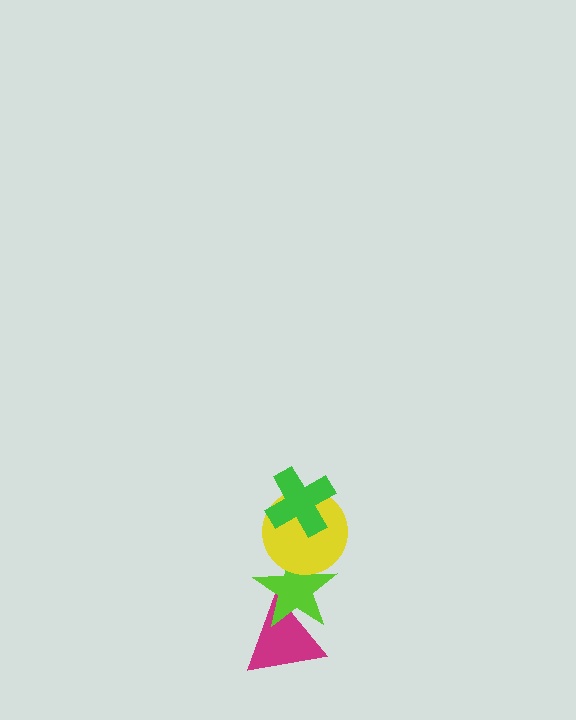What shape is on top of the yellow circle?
The green cross is on top of the yellow circle.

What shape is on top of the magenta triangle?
The lime star is on top of the magenta triangle.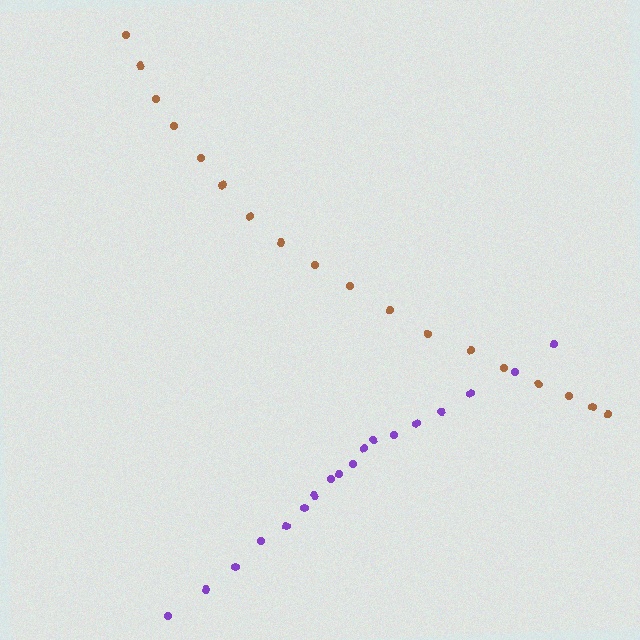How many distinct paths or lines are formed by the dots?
There are 2 distinct paths.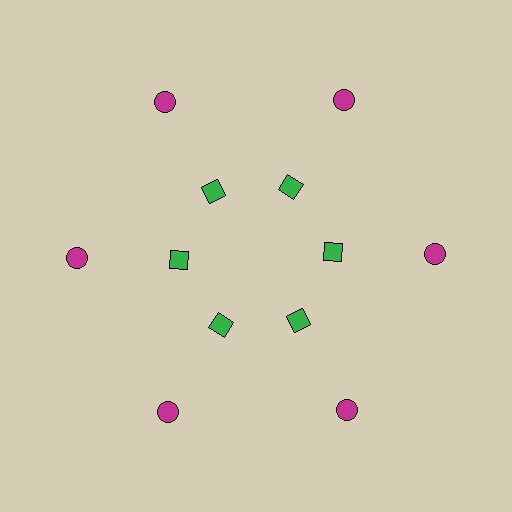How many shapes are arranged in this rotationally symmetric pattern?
There are 12 shapes, arranged in 6 groups of 2.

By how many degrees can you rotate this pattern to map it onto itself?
The pattern maps onto itself every 60 degrees of rotation.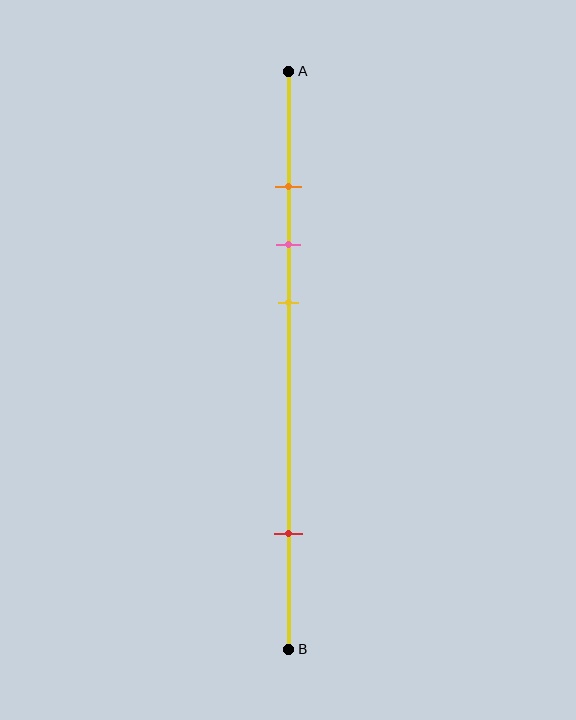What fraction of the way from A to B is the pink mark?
The pink mark is approximately 30% (0.3) of the way from A to B.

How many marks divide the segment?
There are 4 marks dividing the segment.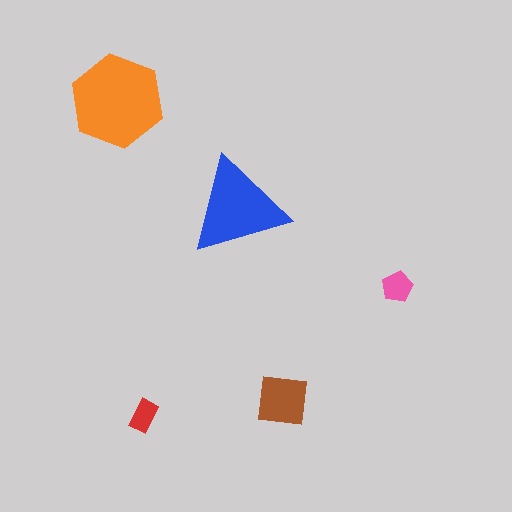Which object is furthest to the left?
The orange hexagon is leftmost.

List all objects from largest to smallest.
The orange hexagon, the blue triangle, the brown square, the pink pentagon, the red rectangle.